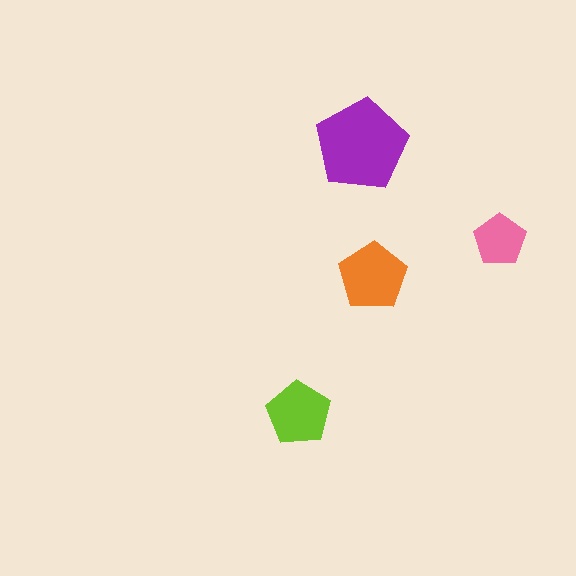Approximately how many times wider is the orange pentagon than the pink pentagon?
About 1.5 times wider.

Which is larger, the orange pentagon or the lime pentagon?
The orange one.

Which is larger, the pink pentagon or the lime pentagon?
The lime one.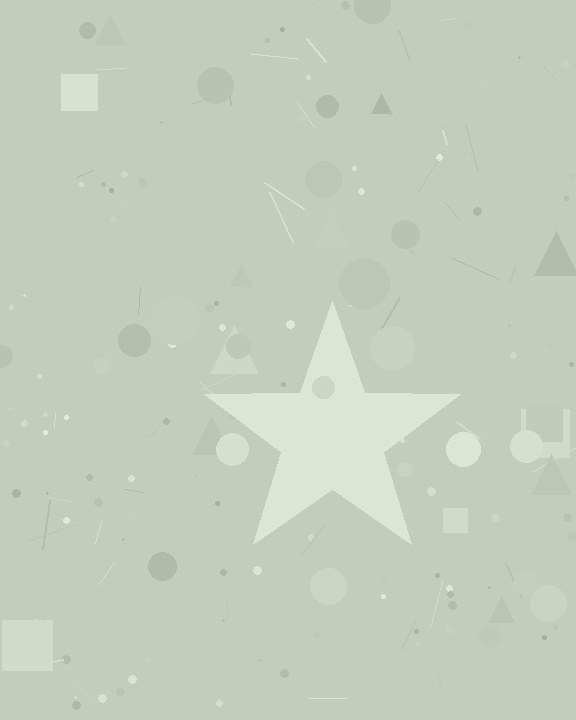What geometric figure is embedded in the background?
A star is embedded in the background.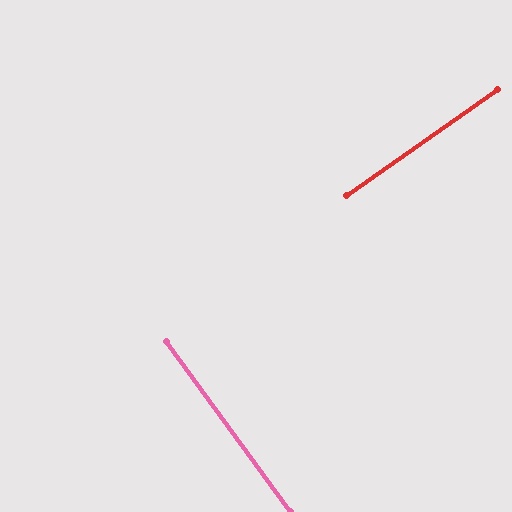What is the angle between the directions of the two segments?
Approximately 89 degrees.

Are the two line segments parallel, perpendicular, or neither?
Perpendicular — they meet at approximately 89°.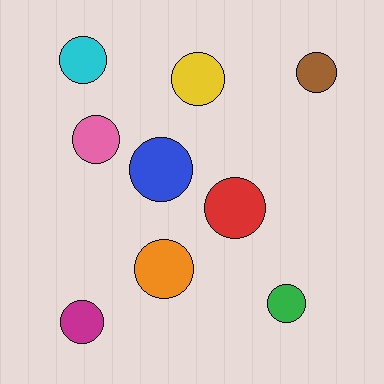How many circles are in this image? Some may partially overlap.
There are 9 circles.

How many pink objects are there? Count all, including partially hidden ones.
There is 1 pink object.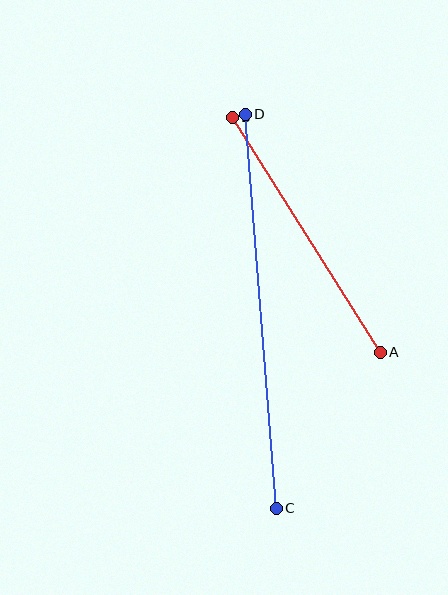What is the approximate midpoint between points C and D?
The midpoint is at approximately (261, 311) pixels.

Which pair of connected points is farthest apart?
Points C and D are farthest apart.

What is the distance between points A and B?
The distance is approximately 278 pixels.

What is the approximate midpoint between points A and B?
The midpoint is at approximately (306, 235) pixels.